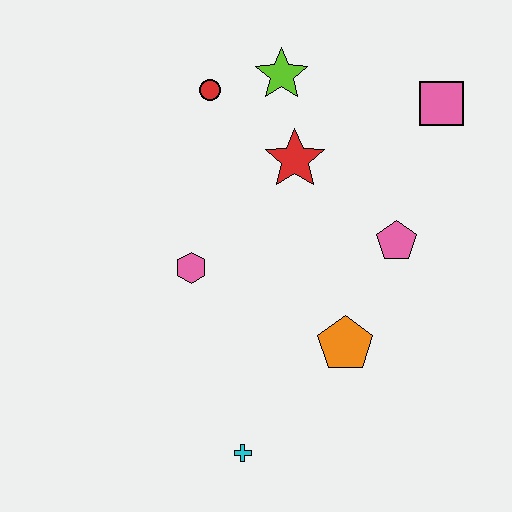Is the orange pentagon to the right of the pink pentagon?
No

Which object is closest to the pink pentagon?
The orange pentagon is closest to the pink pentagon.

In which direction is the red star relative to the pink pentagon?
The red star is to the left of the pink pentagon.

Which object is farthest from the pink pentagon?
The cyan cross is farthest from the pink pentagon.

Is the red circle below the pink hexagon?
No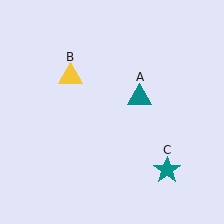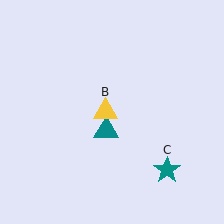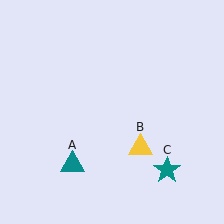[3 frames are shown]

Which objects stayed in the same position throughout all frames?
Teal star (object C) remained stationary.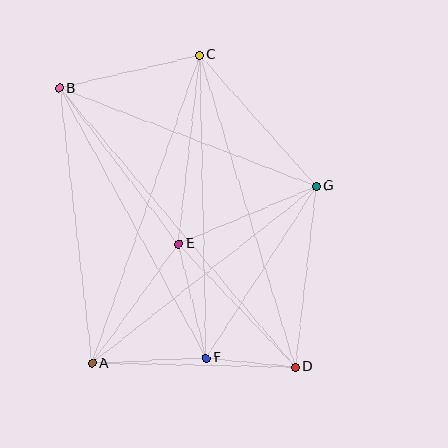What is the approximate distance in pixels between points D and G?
The distance between D and G is approximately 182 pixels.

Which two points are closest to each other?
Points D and F are closest to each other.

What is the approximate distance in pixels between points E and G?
The distance between E and G is approximately 149 pixels.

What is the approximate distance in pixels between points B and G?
The distance between B and G is approximately 274 pixels.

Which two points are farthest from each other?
Points B and D are farthest from each other.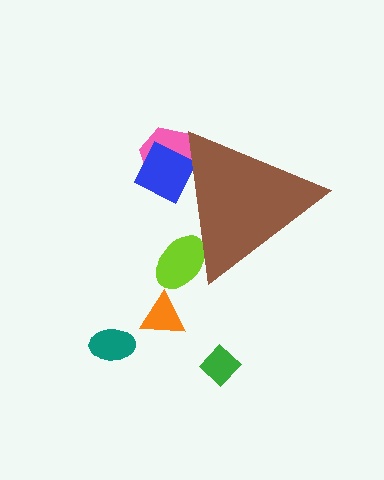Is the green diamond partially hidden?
No, the green diamond is fully visible.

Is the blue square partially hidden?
Yes, the blue square is partially hidden behind the brown triangle.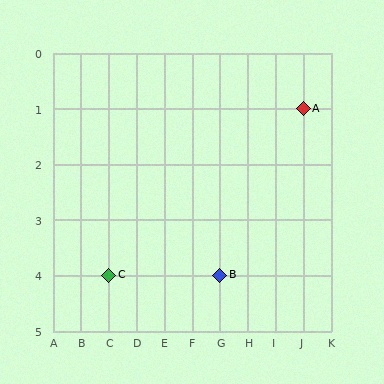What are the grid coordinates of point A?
Point A is at grid coordinates (J, 1).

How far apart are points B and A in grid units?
Points B and A are 3 columns and 3 rows apart (about 4.2 grid units diagonally).